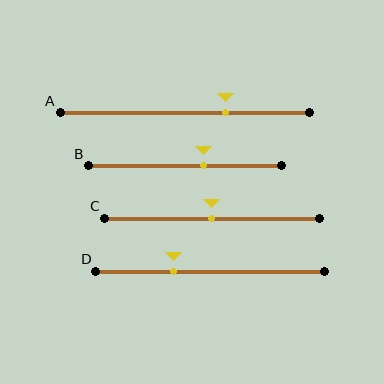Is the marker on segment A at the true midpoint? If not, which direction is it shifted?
No, the marker on segment A is shifted to the right by about 16% of the segment length.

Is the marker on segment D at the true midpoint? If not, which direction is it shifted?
No, the marker on segment D is shifted to the left by about 16% of the segment length.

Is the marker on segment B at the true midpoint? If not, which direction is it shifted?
No, the marker on segment B is shifted to the right by about 9% of the segment length.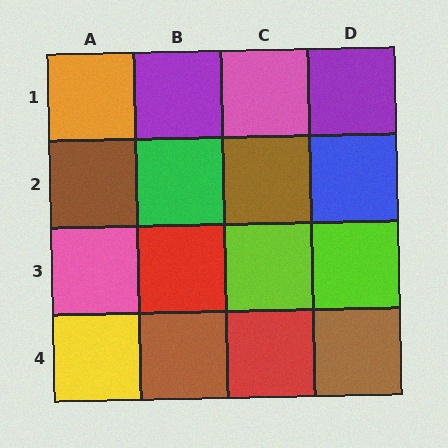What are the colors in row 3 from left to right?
Pink, red, lime, lime.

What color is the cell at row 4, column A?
Yellow.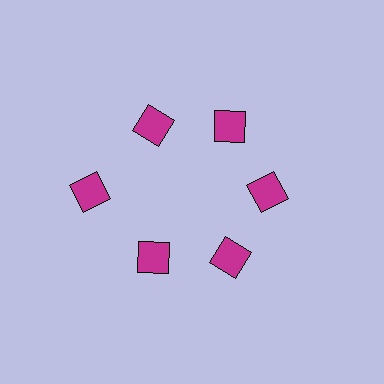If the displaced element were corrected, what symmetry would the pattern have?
It would have 6-fold rotational symmetry — the pattern would map onto itself every 60 degrees.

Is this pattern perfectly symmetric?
No. The 6 magenta diamonds are arranged in a ring, but one element near the 9 o'clock position is pushed outward from the center, breaking the 6-fold rotational symmetry.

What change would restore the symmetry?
The symmetry would be restored by moving it inward, back onto the ring so that all 6 diamonds sit at equal angles and equal distance from the center.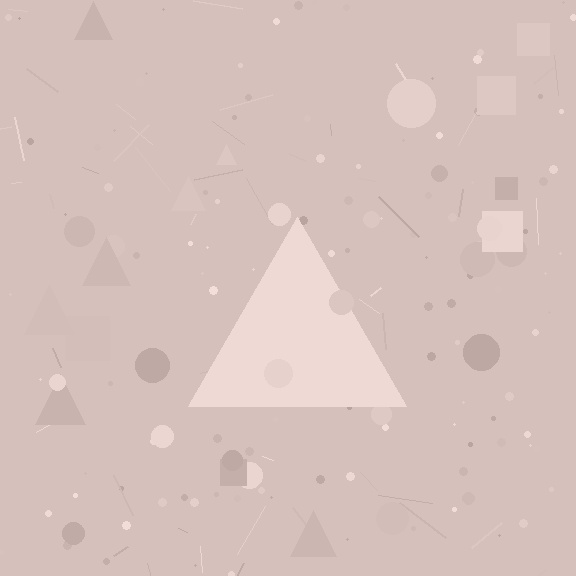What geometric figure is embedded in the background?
A triangle is embedded in the background.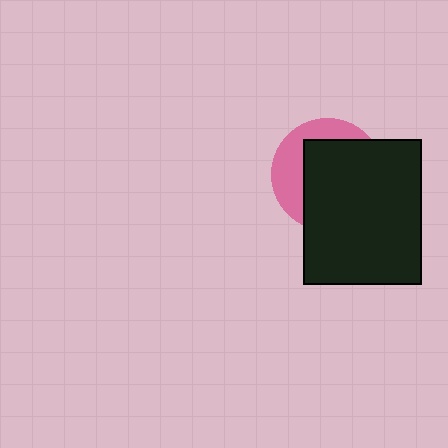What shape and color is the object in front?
The object in front is a black rectangle.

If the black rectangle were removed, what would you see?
You would see the complete pink circle.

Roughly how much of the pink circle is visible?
A small part of it is visible (roughly 35%).